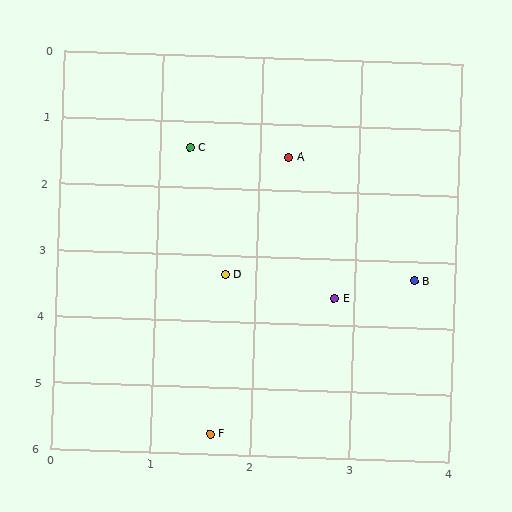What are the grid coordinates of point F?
Point F is at approximately (1.6, 5.7).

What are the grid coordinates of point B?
Point B is at approximately (3.6, 3.3).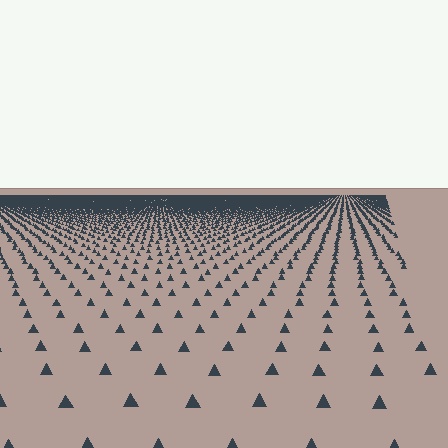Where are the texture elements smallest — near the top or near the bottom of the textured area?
Near the top.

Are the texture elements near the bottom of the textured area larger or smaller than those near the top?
Larger. Near the bottom, elements are closer to the viewer and appear at a bigger on-screen size.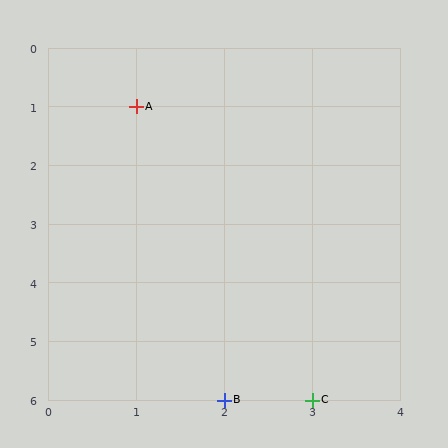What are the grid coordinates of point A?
Point A is at grid coordinates (1, 1).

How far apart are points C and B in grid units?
Points C and B are 1 column apart.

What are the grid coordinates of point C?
Point C is at grid coordinates (3, 6).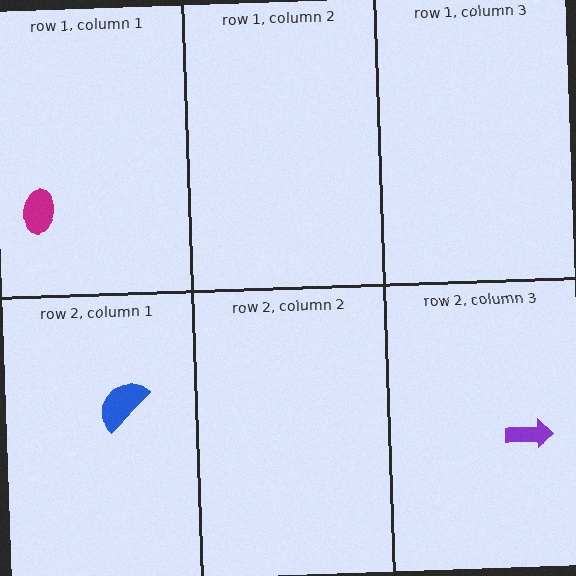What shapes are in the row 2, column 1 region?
The blue semicircle.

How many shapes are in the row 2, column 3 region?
1.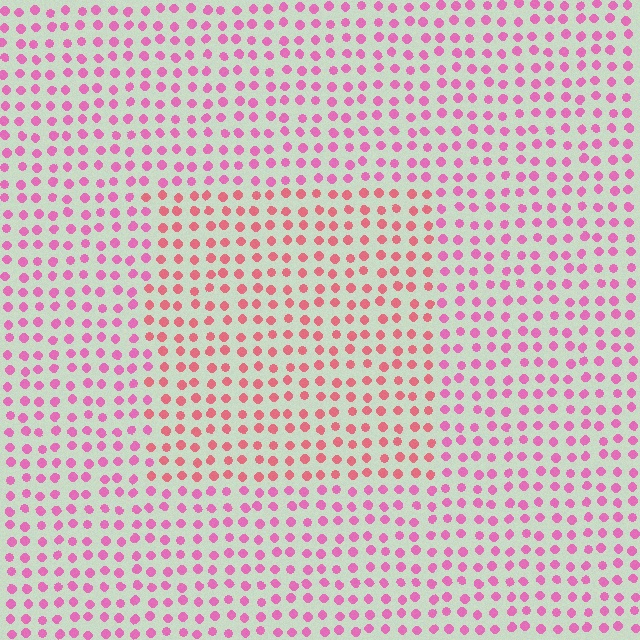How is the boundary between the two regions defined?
The boundary is defined purely by a slight shift in hue (about 29 degrees). Spacing, size, and orientation are identical on both sides.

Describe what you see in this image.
The image is filled with small pink elements in a uniform arrangement. A rectangle-shaped region is visible where the elements are tinted to a slightly different hue, forming a subtle color boundary.